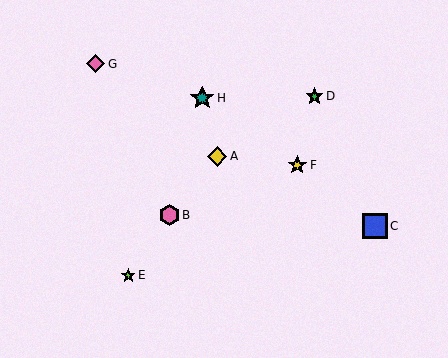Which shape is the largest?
The blue square (labeled C) is the largest.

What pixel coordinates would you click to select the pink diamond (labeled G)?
Click at (95, 64) to select the pink diamond G.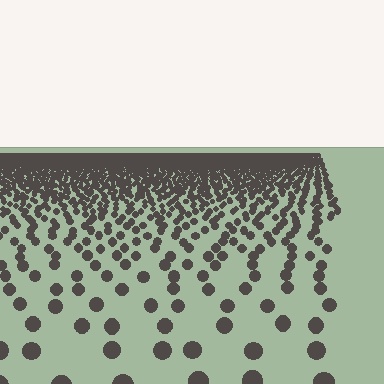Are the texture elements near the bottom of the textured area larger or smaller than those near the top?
Larger. Near the bottom, elements are closer to the viewer and appear at a bigger on-screen size.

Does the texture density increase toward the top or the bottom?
Density increases toward the top.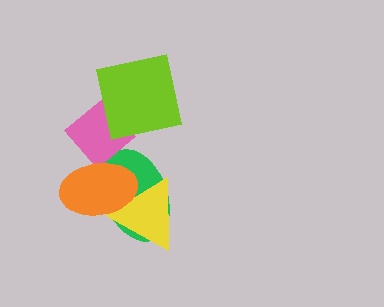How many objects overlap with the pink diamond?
3 objects overlap with the pink diamond.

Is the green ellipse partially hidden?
Yes, it is partially covered by another shape.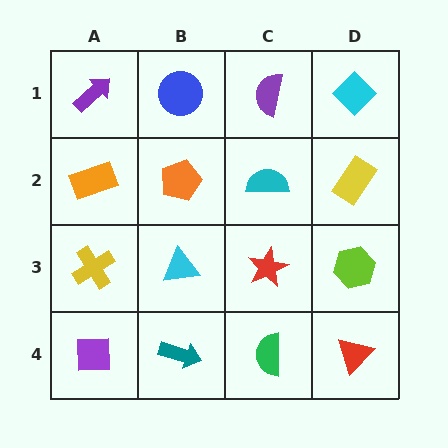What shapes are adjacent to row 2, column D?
A cyan diamond (row 1, column D), a lime hexagon (row 3, column D), a cyan semicircle (row 2, column C).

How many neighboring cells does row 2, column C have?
4.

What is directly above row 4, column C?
A red star.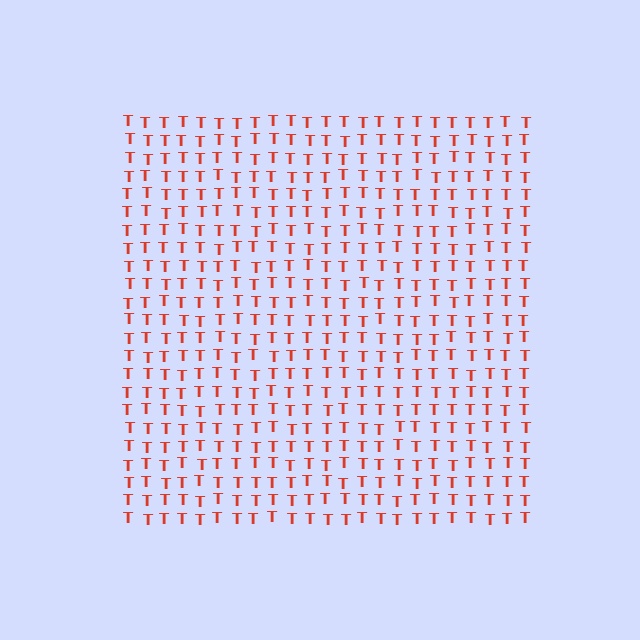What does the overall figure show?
The overall figure shows a square.